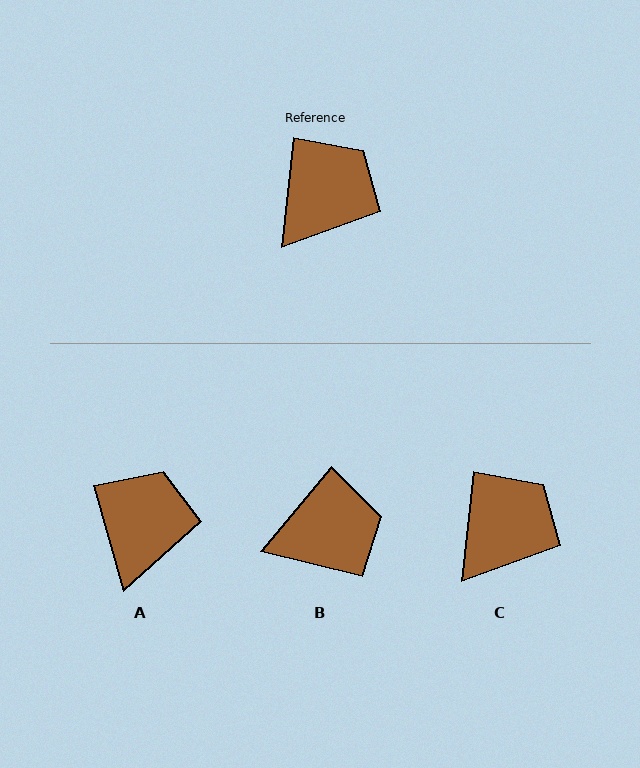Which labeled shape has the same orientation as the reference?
C.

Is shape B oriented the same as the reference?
No, it is off by about 34 degrees.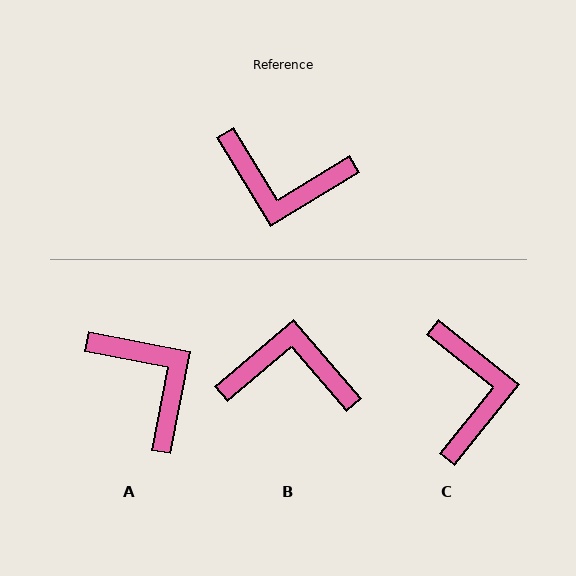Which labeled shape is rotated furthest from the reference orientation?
B, about 171 degrees away.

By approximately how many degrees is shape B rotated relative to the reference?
Approximately 171 degrees clockwise.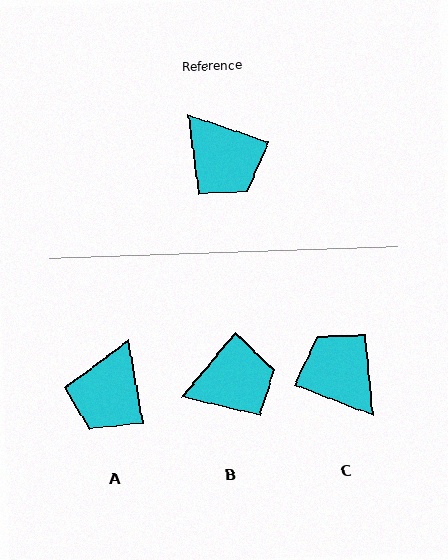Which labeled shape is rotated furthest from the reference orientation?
C, about 178 degrees away.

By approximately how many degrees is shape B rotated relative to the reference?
Approximately 69 degrees counter-clockwise.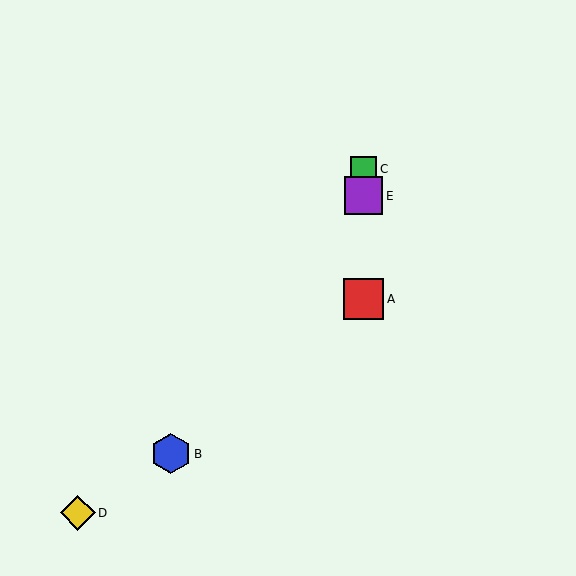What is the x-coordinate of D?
Object D is at x≈78.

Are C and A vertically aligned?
Yes, both are at x≈364.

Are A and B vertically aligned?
No, A is at x≈364 and B is at x≈171.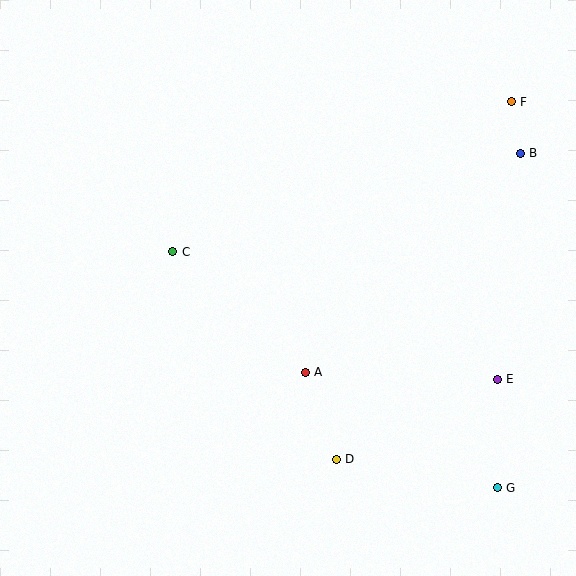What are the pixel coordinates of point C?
Point C is at (173, 252).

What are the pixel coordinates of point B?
Point B is at (520, 153).